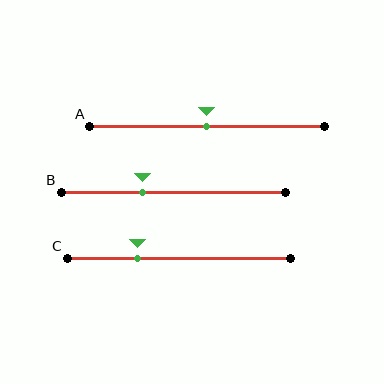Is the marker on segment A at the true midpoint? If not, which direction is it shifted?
Yes, the marker on segment A is at the true midpoint.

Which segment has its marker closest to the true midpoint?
Segment A has its marker closest to the true midpoint.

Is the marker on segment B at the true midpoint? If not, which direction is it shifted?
No, the marker on segment B is shifted to the left by about 14% of the segment length.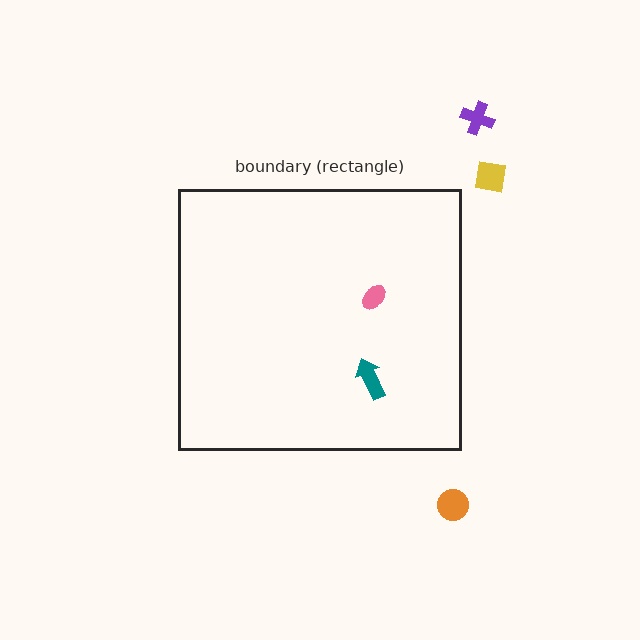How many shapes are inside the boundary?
2 inside, 3 outside.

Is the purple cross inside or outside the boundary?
Outside.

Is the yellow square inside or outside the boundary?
Outside.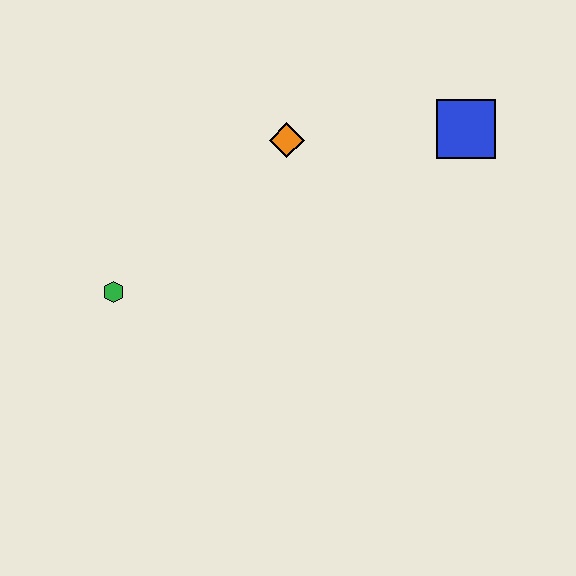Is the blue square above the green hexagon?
Yes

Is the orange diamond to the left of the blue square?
Yes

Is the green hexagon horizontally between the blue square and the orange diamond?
No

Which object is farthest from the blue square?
The green hexagon is farthest from the blue square.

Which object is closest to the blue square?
The orange diamond is closest to the blue square.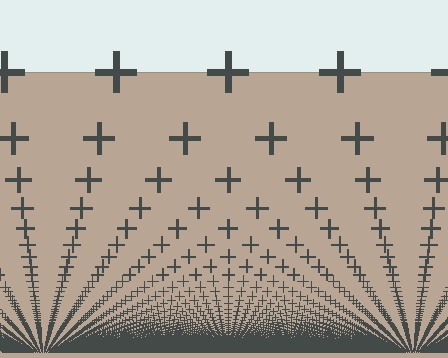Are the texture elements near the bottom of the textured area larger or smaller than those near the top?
Smaller. The gradient is inverted — elements near the bottom are smaller and denser.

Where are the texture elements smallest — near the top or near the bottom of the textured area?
Near the bottom.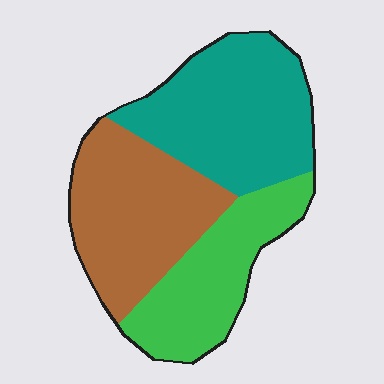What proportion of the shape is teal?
Teal takes up about three eighths (3/8) of the shape.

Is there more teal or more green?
Teal.